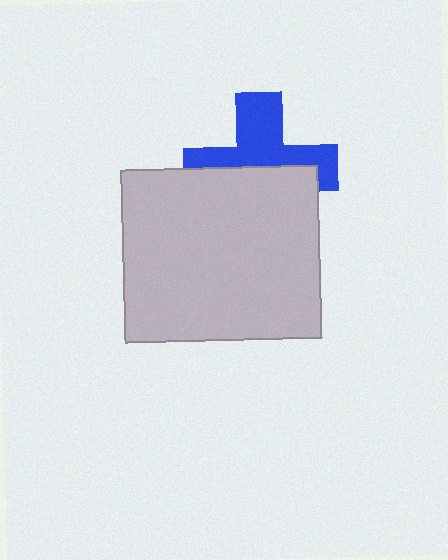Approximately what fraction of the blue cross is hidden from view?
Roughly 50% of the blue cross is hidden behind the light gray rectangle.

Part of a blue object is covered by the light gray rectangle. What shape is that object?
It is a cross.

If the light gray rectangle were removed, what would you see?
You would see the complete blue cross.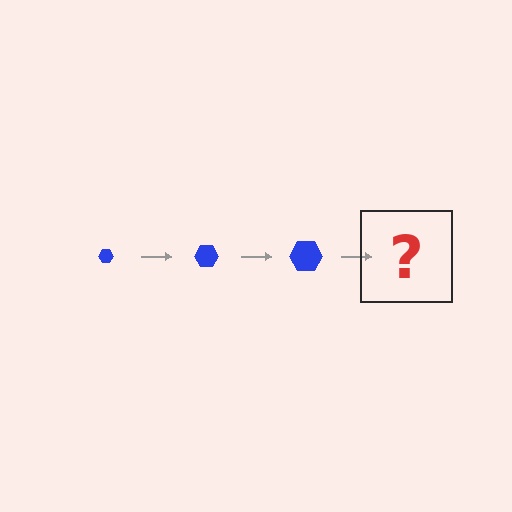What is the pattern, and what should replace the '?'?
The pattern is that the hexagon gets progressively larger each step. The '?' should be a blue hexagon, larger than the previous one.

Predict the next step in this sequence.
The next step is a blue hexagon, larger than the previous one.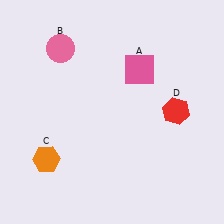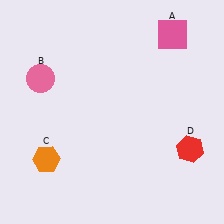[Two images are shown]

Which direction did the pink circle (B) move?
The pink circle (B) moved down.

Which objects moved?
The objects that moved are: the pink square (A), the pink circle (B), the red hexagon (D).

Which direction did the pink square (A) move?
The pink square (A) moved up.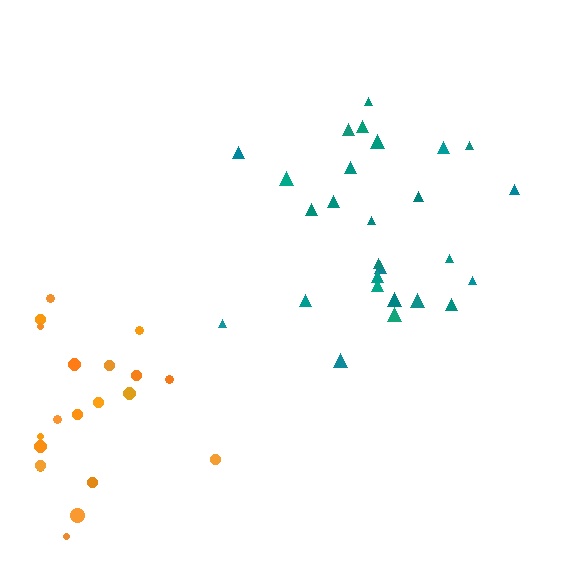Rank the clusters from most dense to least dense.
teal, orange.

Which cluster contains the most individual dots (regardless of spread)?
Teal (27).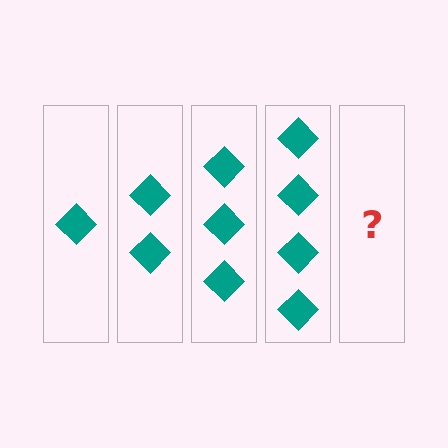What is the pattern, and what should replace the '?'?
The pattern is that each step adds one more diamond. The '?' should be 5 diamonds.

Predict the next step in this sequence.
The next step is 5 diamonds.